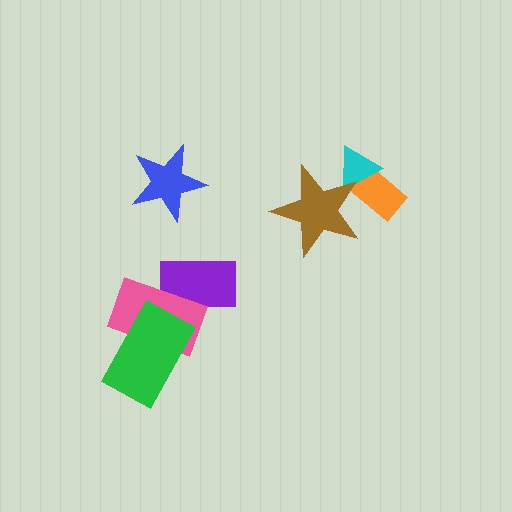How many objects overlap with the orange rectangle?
2 objects overlap with the orange rectangle.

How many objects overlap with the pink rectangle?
2 objects overlap with the pink rectangle.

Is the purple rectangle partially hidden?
Yes, it is partially covered by another shape.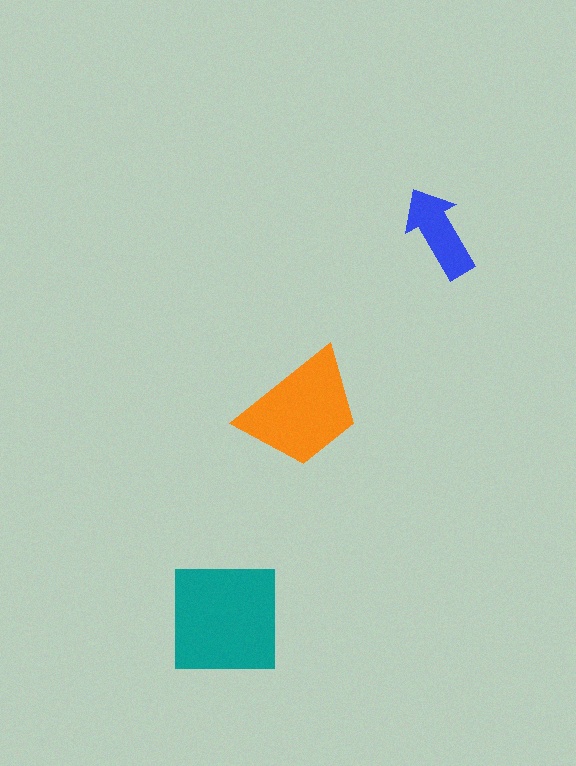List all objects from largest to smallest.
The teal square, the orange trapezoid, the blue arrow.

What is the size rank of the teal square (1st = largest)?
1st.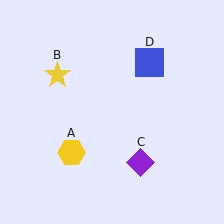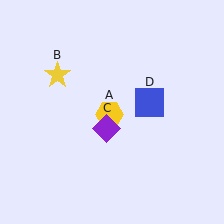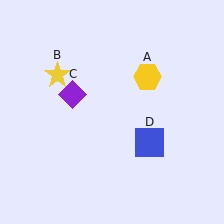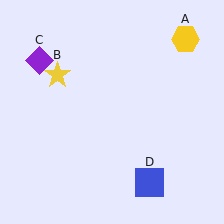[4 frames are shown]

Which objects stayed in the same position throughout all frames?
Yellow star (object B) remained stationary.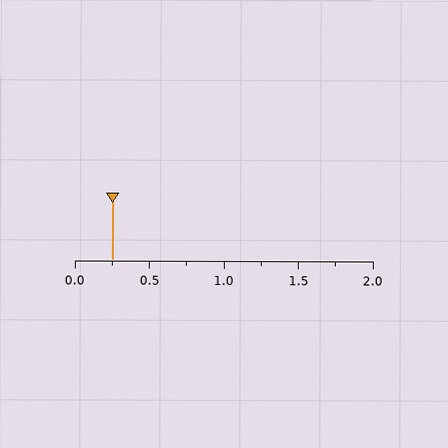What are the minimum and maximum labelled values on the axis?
The axis runs from 0.0 to 2.0.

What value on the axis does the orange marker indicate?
The marker indicates approximately 0.25.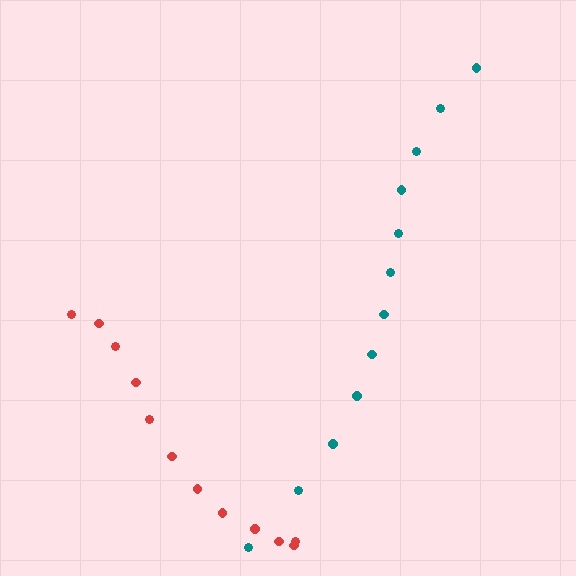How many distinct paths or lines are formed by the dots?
There are 2 distinct paths.